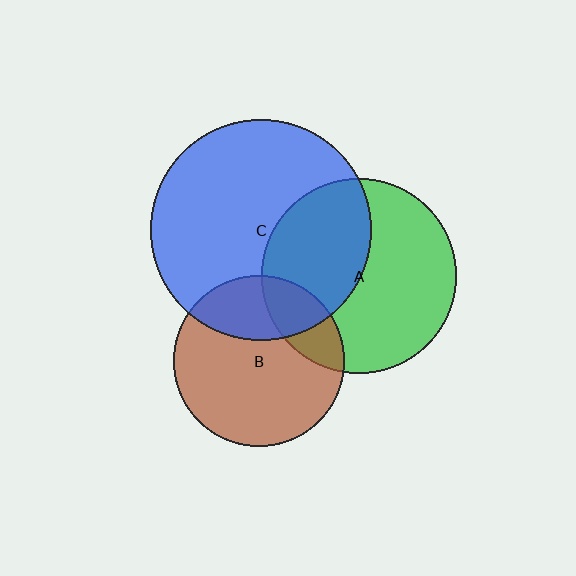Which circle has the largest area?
Circle C (blue).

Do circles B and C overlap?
Yes.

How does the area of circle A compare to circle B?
Approximately 1.3 times.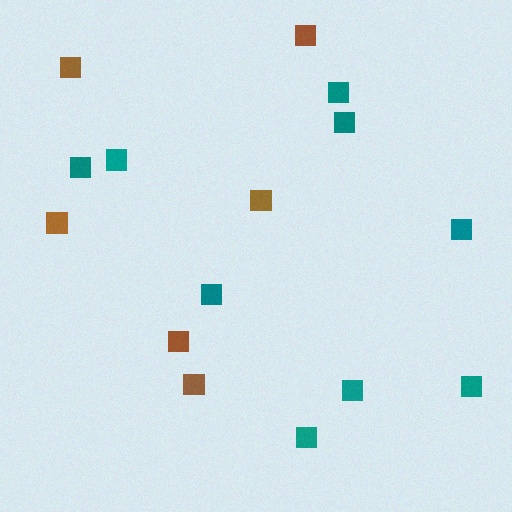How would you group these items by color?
There are 2 groups: one group of brown squares (6) and one group of teal squares (9).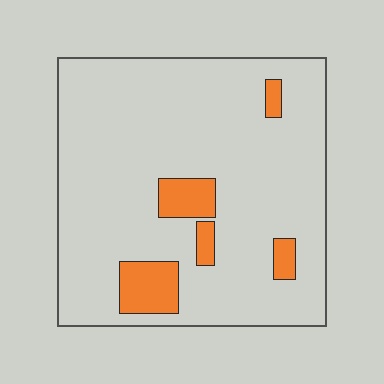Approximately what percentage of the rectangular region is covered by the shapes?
Approximately 10%.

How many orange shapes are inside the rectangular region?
5.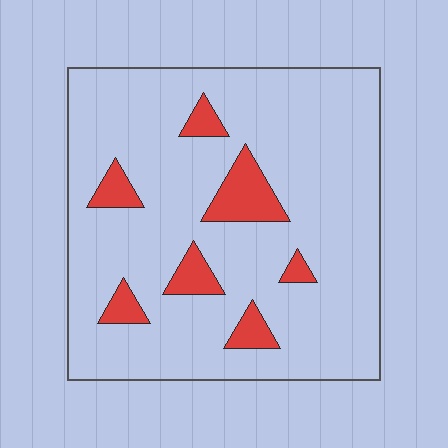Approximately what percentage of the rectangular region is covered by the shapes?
Approximately 10%.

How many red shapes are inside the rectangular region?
7.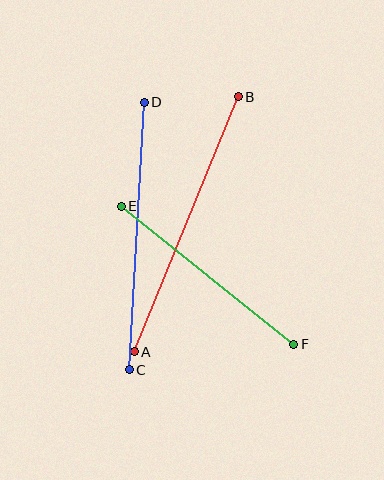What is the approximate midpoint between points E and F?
The midpoint is at approximately (208, 275) pixels.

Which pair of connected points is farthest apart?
Points A and B are farthest apart.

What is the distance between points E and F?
The distance is approximately 221 pixels.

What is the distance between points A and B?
The distance is approximately 275 pixels.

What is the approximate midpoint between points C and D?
The midpoint is at approximately (137, 236) pixels.